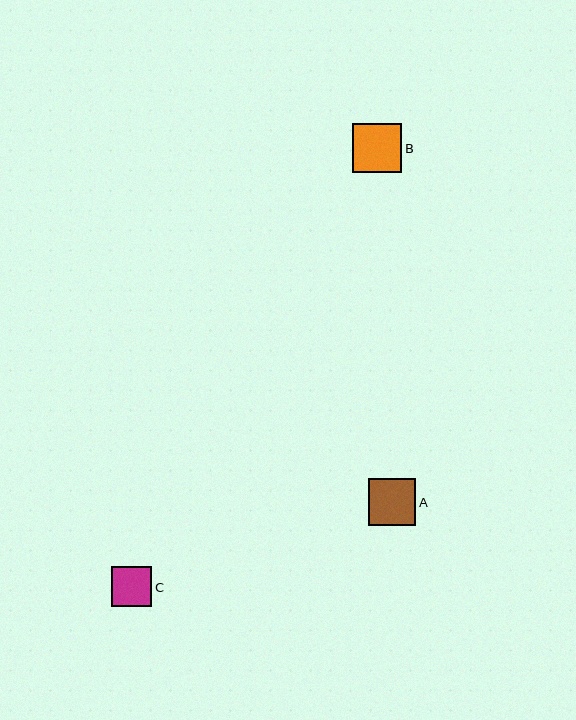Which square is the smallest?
Square C is the smallest with a size of approximately 40 pixels.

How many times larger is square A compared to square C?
Square A is approximately 1.2 times the size of square C.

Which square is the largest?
Square B is the largest with a size of approximately 49 pixels.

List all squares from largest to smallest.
From largest to smallest: B, A, C.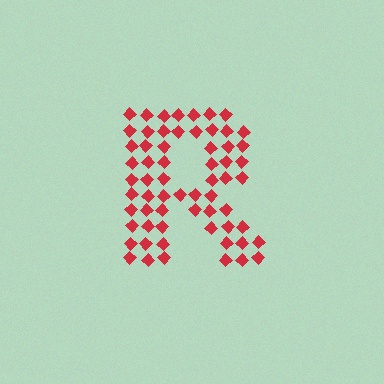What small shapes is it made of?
It is made of small diamonds.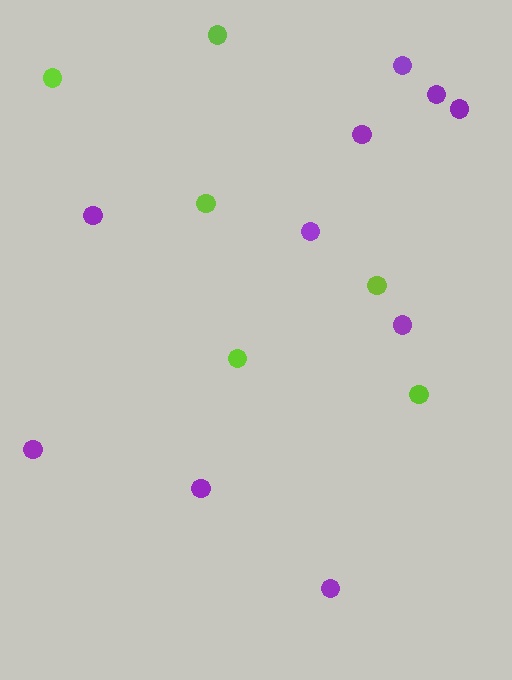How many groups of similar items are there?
There are 2 groups: one group of lime circles (6) and one group of purple circles (10).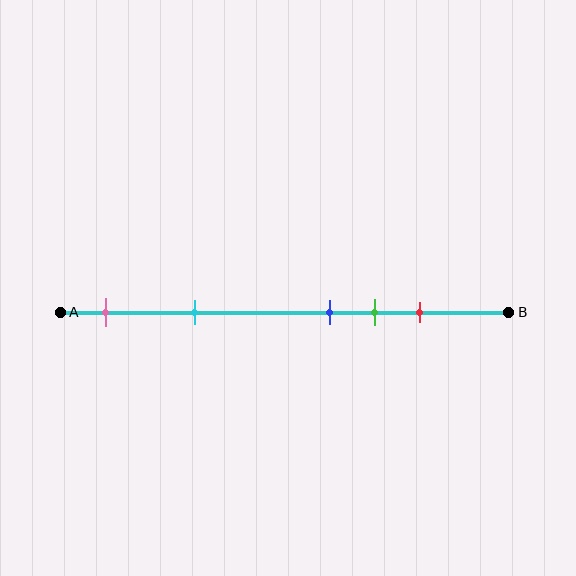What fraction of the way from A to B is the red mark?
The red mark is approximately 80% (0.8) of the way from A to B.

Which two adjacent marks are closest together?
The blue and green marks are the closest adjacent pair.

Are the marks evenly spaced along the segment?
No, the marks are not evenly spaced.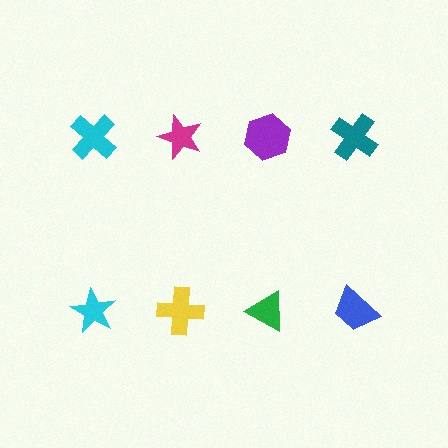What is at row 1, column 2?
A magenta star.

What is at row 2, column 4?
A blue trapezoid.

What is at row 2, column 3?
A green triangle.